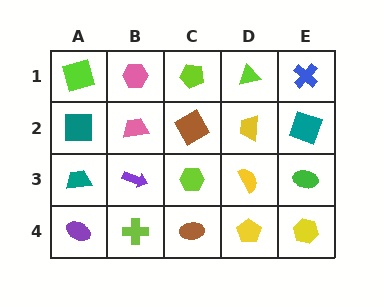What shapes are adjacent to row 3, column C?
A brown square (row 2, column C), a brown ellipse (row 4, column C), a purple arrow (row 3, column B), a yellow semicircle (row 3, column D).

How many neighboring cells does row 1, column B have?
3.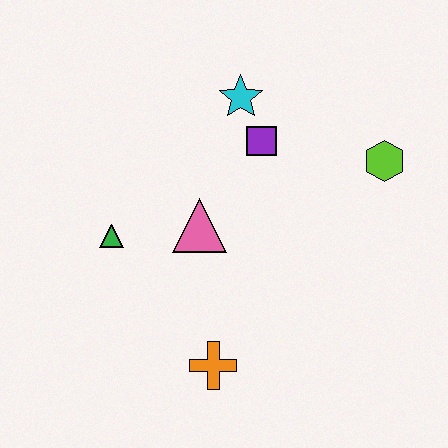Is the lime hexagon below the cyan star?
Yes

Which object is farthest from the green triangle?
The lime hexagon is farthest from the green triangle.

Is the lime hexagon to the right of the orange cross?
Yes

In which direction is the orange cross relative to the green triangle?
The orange cross is below the green triangle.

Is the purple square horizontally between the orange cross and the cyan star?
No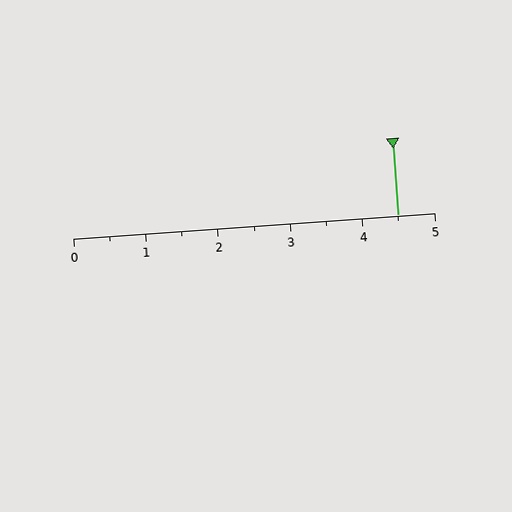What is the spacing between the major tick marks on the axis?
The major ticks are spaced 1 apart.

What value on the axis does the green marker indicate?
The marker indicates approximately 4.5.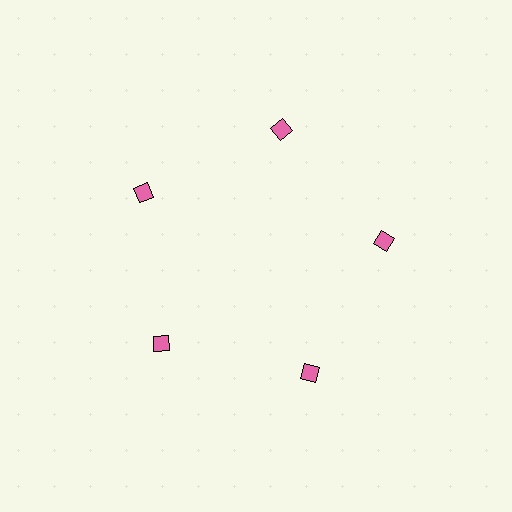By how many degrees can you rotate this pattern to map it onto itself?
The pattern maps onto itself every 72 degrees of rotation.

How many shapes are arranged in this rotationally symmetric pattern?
There are 5 shapes, arranged in 5 groups of 1.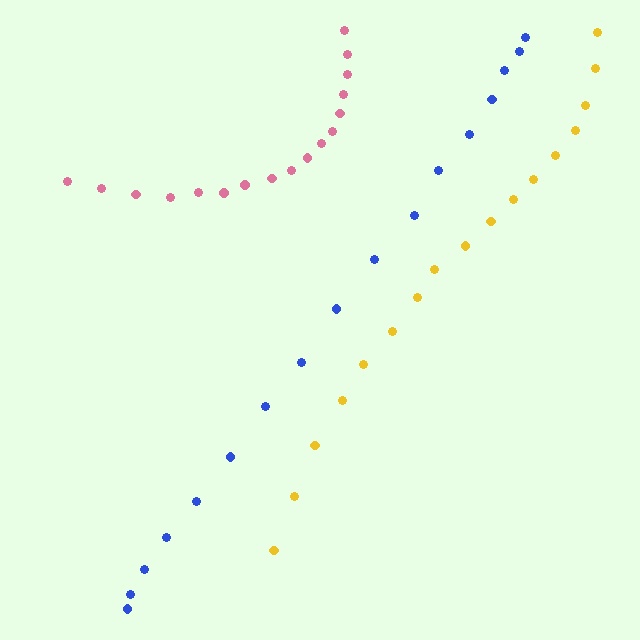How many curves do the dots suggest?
There are 3 distinct paths.